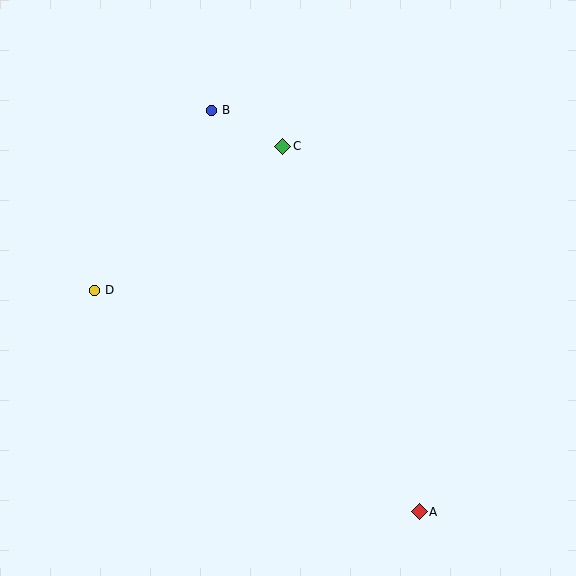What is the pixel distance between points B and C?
The distance between B and C is 80 pixels.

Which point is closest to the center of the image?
Point C at (283, 146) is closest to the center.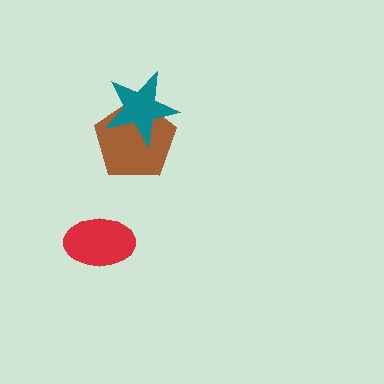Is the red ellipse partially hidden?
No, no other shape covers it.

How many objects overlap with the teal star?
1 object overlaps with the teal star.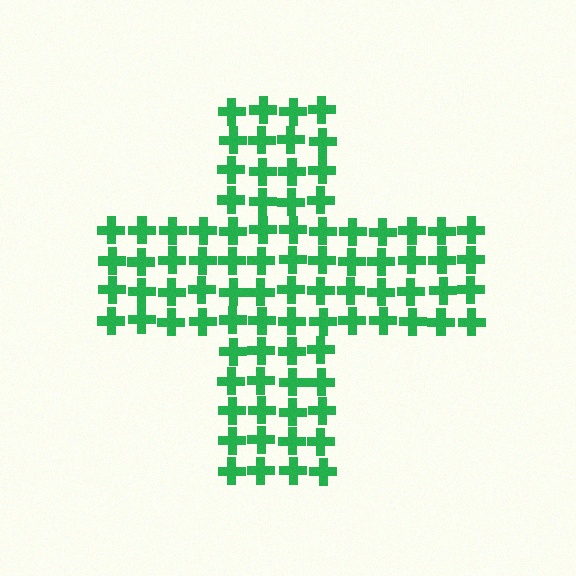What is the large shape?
The large shape is a cross.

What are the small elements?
The small elements are crosses.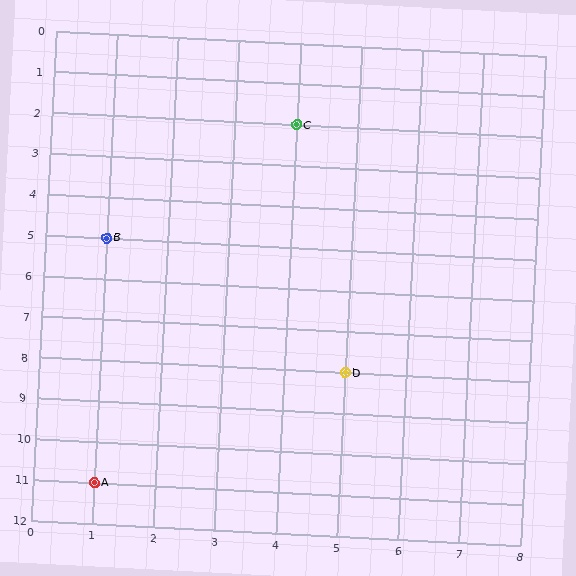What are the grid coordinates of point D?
Point D is at grid coordinates (5, 8).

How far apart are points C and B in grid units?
Points C and B are 3 columns and 3 rows apart (about 4.2 grid units diagonally).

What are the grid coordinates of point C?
Point C is at grid coordinates (4, 2).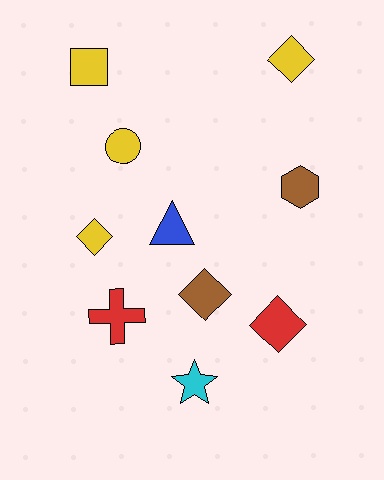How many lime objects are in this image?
There are no lime objects.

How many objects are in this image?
There are 10 objects.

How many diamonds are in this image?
There are 4 diamonds.